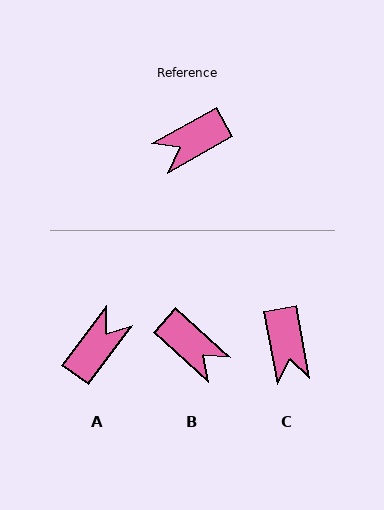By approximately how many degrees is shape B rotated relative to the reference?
Approximately 108 degrees counter-clockwise.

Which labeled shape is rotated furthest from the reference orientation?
A, about 156 degrees away.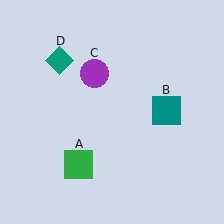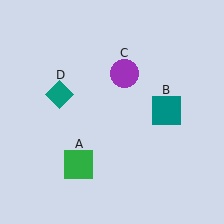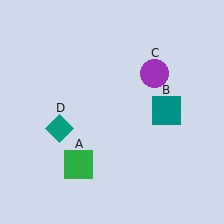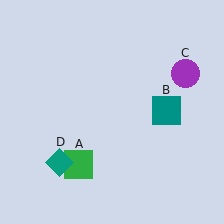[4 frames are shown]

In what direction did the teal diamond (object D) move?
The teal diamond (object D) moved down.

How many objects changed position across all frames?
2 objects changed position: purple circle (object C), teal diamond (object D).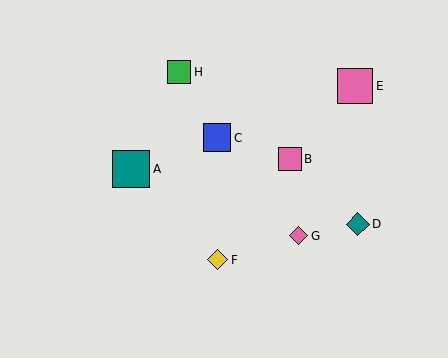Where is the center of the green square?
The center of the green square is at (179, 72).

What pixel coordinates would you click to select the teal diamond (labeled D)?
Click at (358, 224) to select the teal diamond D.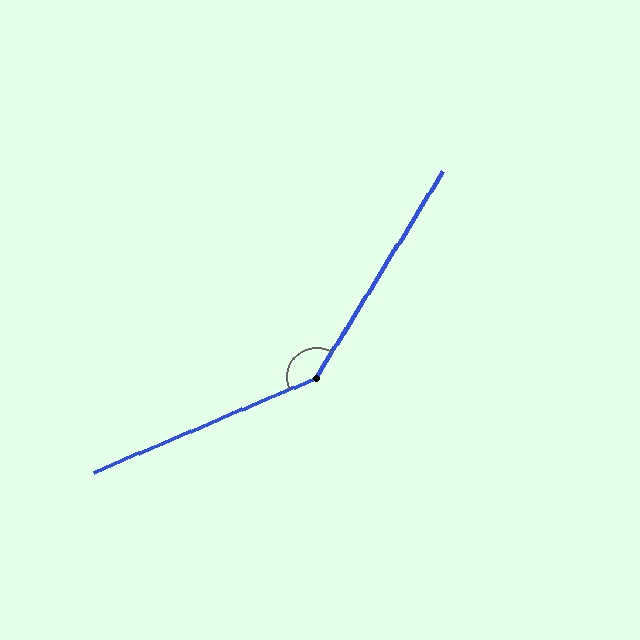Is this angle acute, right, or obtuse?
It is obtuse.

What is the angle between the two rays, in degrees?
Approximately 145 degrees.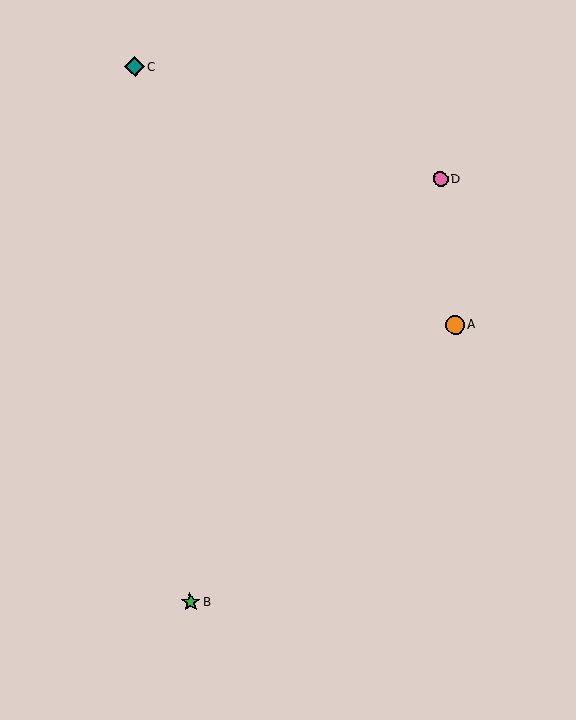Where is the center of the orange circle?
The center of the orange circle is at (455, 325).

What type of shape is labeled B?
Shape B is a green star.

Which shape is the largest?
The teal diamond (labeled C) is the largest.